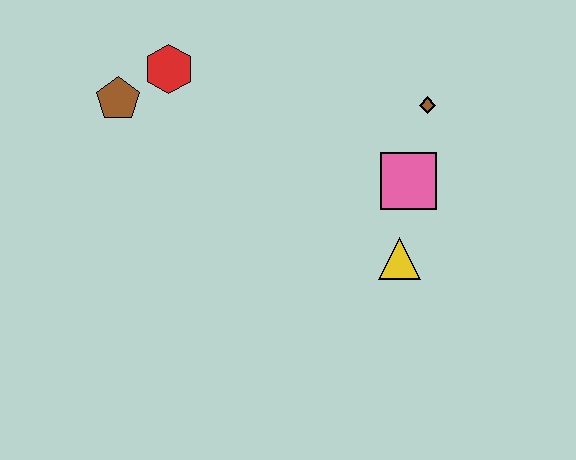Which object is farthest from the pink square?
The brown pentagon is farthest from the pink square.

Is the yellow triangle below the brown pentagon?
Yes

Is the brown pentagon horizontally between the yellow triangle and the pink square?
No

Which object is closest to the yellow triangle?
The pink square is closest to the yellow triangle.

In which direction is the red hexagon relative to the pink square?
The red hexagon is to the left of the pink square.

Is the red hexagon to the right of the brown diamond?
No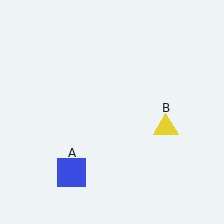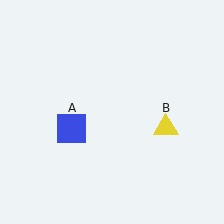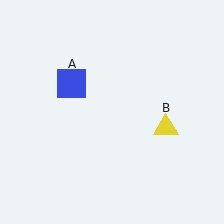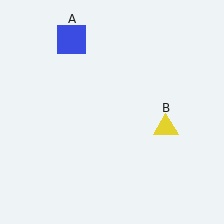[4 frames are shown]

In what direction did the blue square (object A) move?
The blue square (object A) moved up.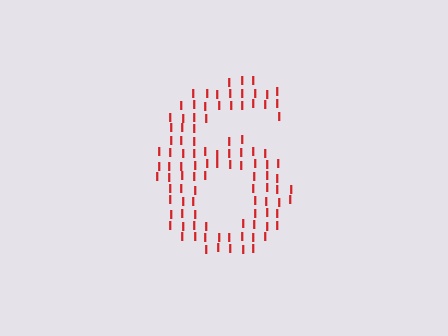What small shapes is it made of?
It is made of small letter I's.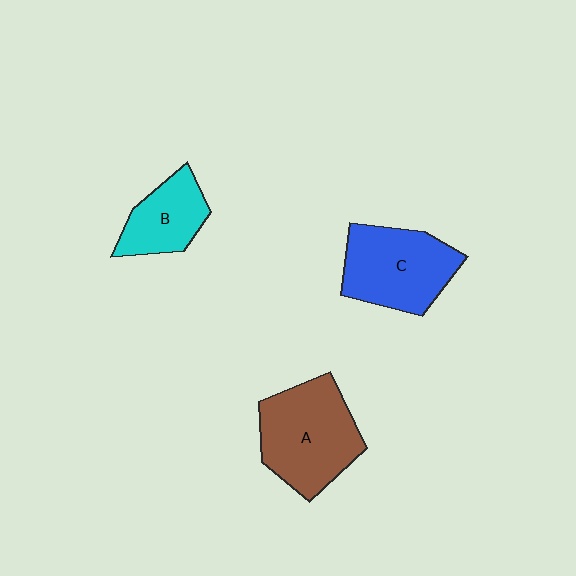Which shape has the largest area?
Shape A (brown).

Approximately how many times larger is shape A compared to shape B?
Approximately 1.7 times.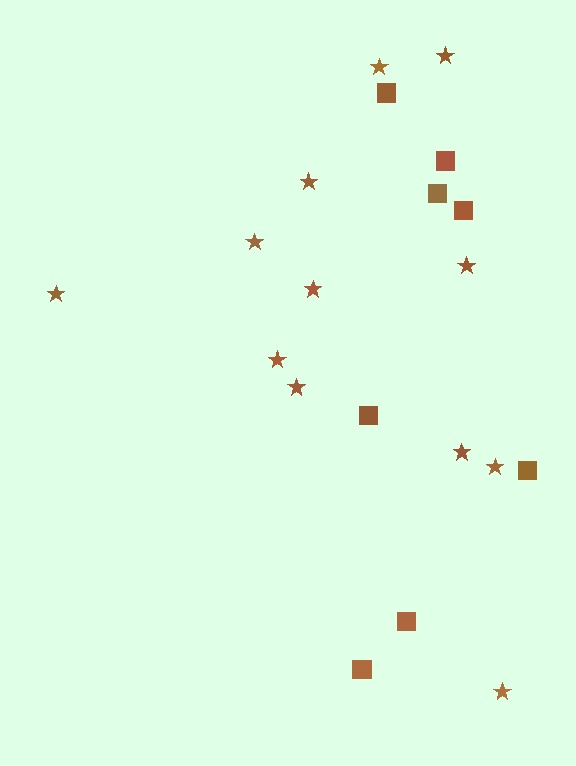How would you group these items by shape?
There are 2 groups: one group of stars (12) and one group of squares (8).